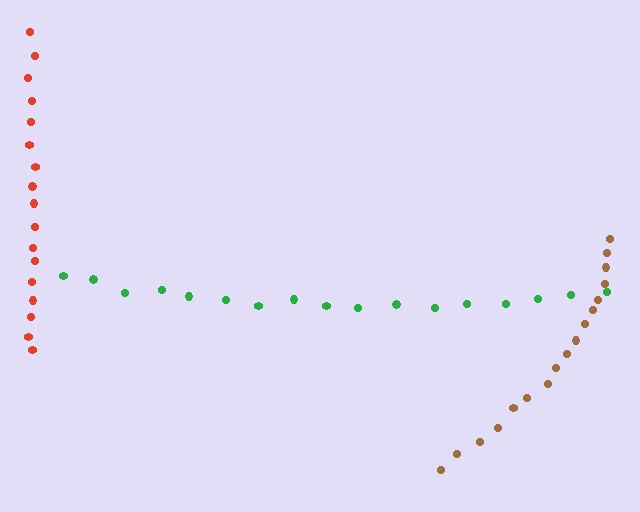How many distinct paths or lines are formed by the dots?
There are 3 distinct paths.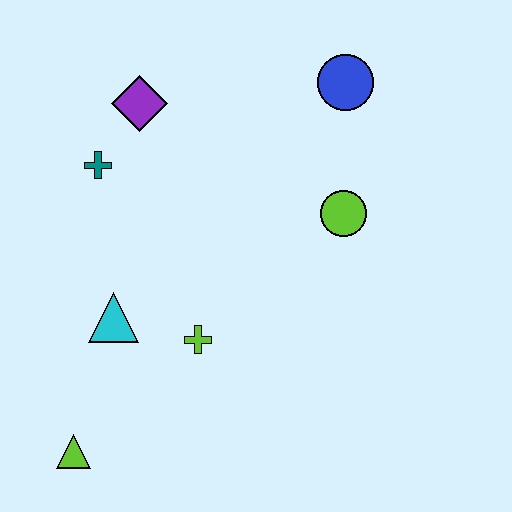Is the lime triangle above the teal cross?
No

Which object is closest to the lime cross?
The cyan triangle is closest to the lime cross.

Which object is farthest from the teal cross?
The lime triangle is farthest from the teal cross.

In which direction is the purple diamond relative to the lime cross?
The purple diamond is above the lime cross.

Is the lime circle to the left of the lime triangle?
No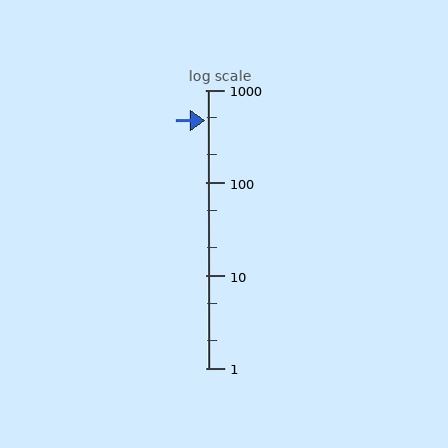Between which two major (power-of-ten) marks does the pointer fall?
The pointer is between 100 and 1000.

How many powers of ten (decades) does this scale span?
The scale spans 3 decades, from 1 to 1000.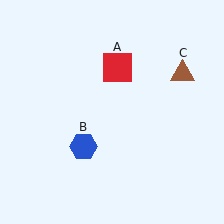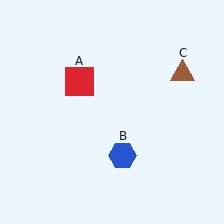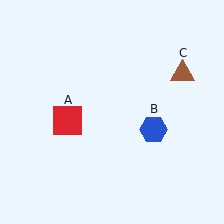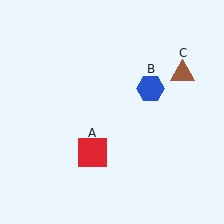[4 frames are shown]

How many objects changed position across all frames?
2 objects changed position: red square (object A), blue hexagon (object B).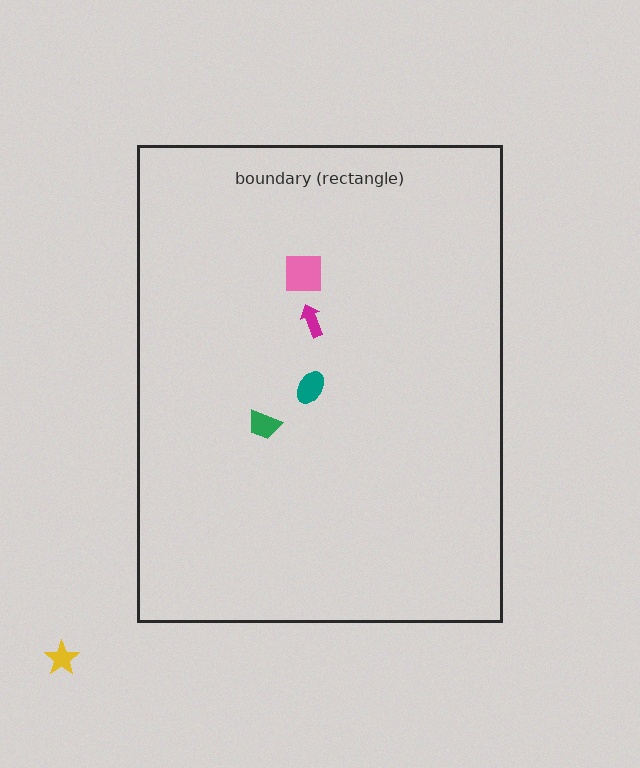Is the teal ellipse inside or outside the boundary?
Inside.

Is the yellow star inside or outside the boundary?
Outside.